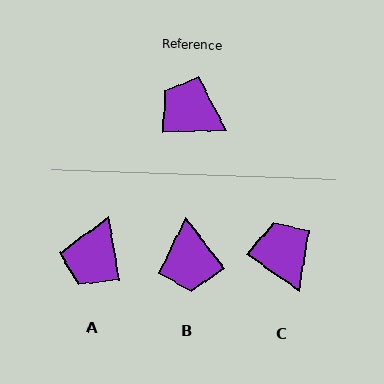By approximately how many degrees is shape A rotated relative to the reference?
Approximately 99 degrees counter-clockwise.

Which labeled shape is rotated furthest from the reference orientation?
B, about 127 degrees away.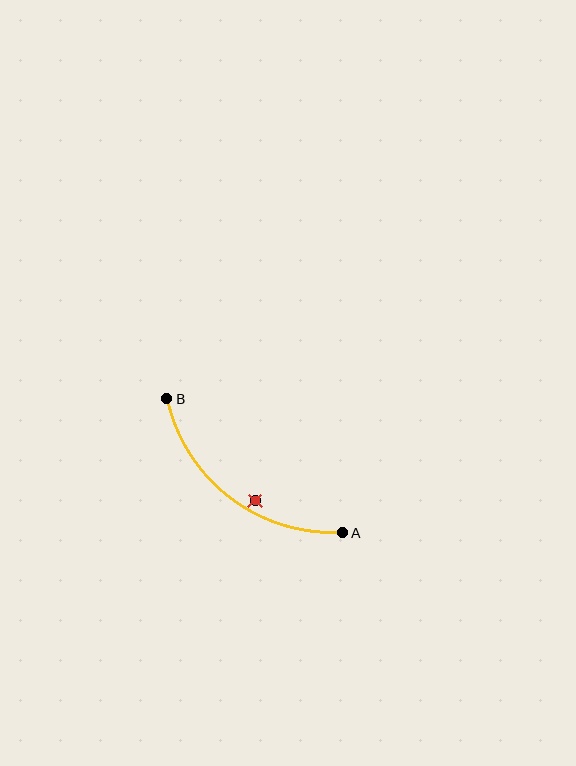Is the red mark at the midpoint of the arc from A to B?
No — the red mark does not lie on the arc at all. It sits slightly inside the curve.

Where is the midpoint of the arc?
The arc midpoint is the point on the curve farthest from the straight line joining A and B. It sits below and to the left of that line.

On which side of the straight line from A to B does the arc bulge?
The arc bulges below and to the left of the straight line connecting A and B.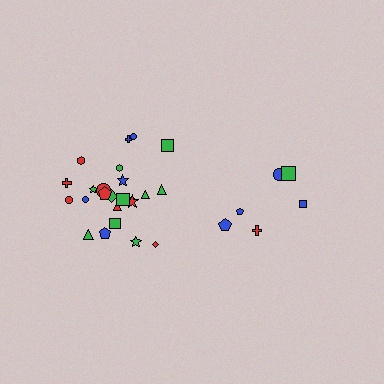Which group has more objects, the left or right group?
The left group.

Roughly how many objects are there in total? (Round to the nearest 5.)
Roughly 30 objects in total.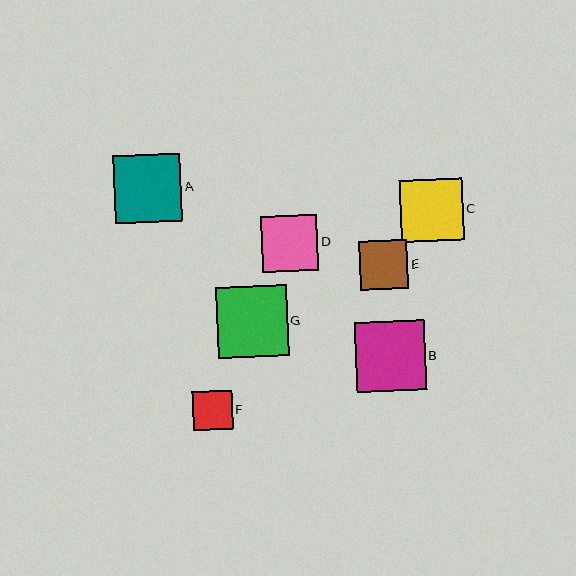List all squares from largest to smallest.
From largest to smallest: G, B, A, C, D, E, F.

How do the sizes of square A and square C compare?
Square A and square C are approximately the same size.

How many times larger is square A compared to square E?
Square A is approximately 1.4 times the size of square E.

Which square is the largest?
Square G is the largest with a size of approximately 70 pixels.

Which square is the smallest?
Square F is the smallest with a size of approximately 39 pixels.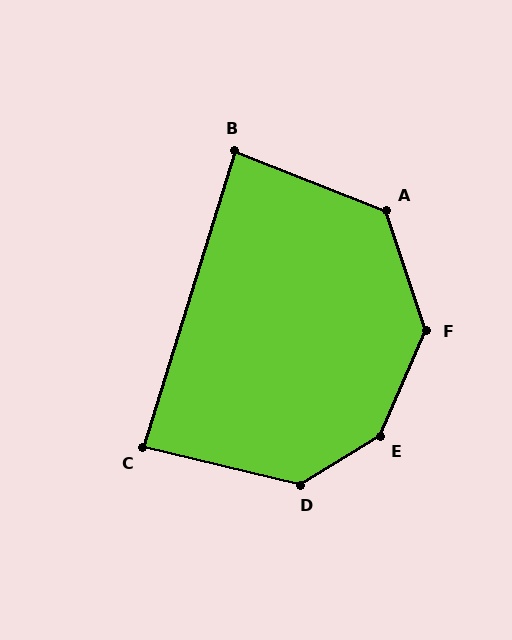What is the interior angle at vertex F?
Approximately 138 degrees (obtuse).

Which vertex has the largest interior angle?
E, at approximately 144 degrees.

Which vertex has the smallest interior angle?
B, at approximately 86 degrees.